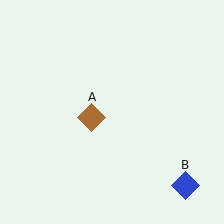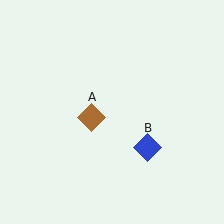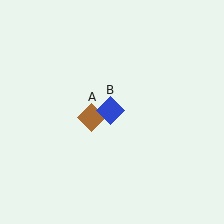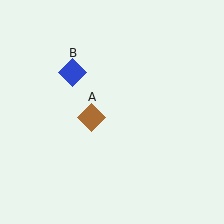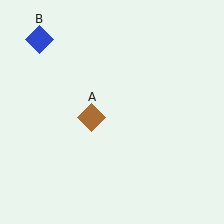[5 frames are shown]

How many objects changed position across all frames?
1 object changed position: blue diamond (object B).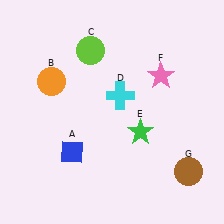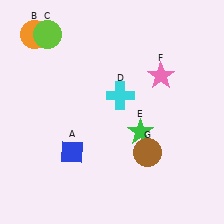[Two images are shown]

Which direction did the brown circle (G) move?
The brown circle (G) moved left.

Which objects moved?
The objects that moved are: the orange circle (B), the lime circle (C), the brown circle (G).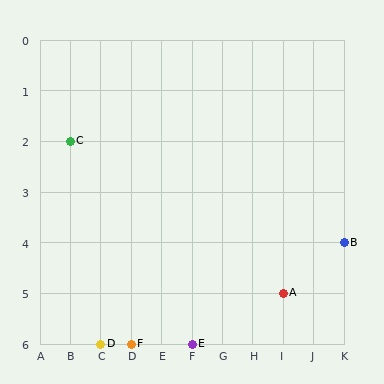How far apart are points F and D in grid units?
Points F and D are 1 column apart.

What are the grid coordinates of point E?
Point E is at grid coordinates (F, 6).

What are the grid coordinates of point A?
Point A is at grid coordinates (I, 5).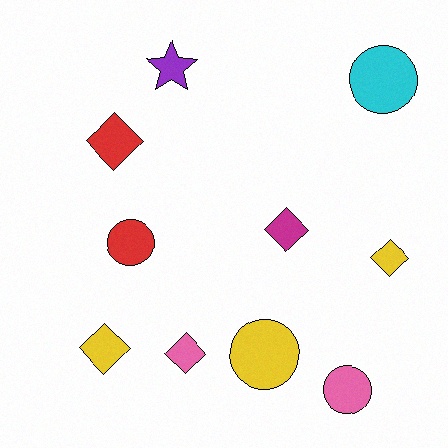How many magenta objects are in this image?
There is 1 magenta object.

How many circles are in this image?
There are 4 circles.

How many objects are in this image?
There are 10 objects.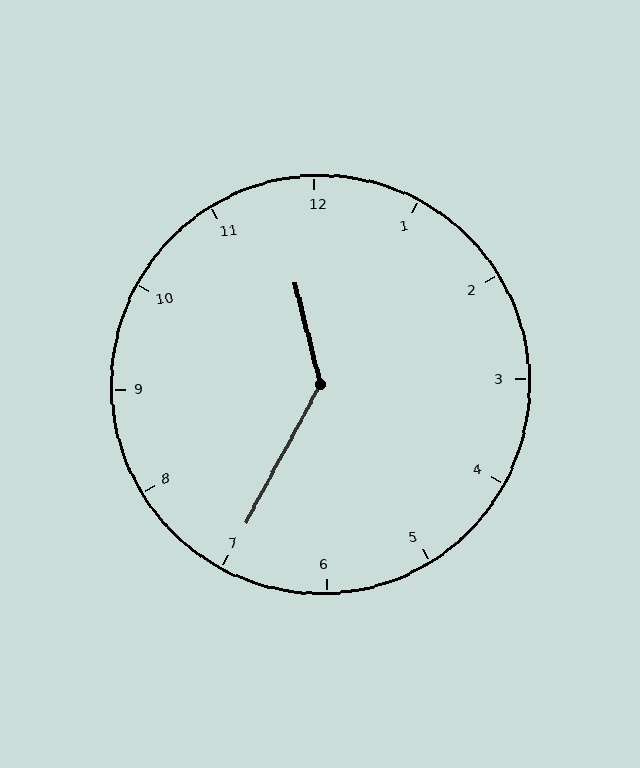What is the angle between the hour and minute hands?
Approximately 138 degrees.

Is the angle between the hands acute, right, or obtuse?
It is obtuse.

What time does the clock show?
11:35.